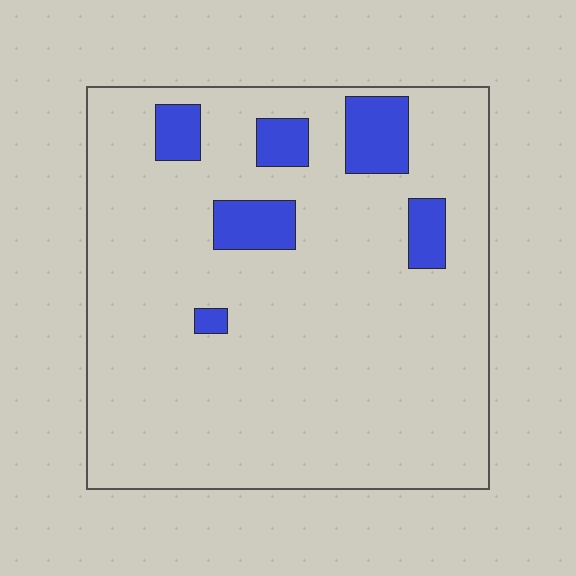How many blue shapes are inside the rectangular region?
6.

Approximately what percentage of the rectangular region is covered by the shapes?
Approximately 10%.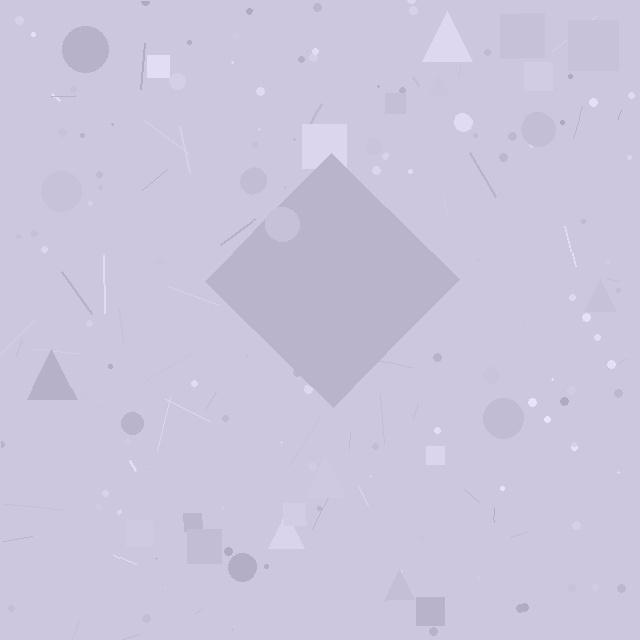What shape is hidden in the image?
A diamond is hidden in the image.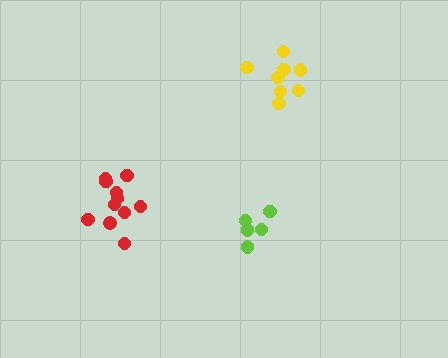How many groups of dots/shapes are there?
There are 3 groups.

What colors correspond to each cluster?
The clusters are colored: lime, red, yellow.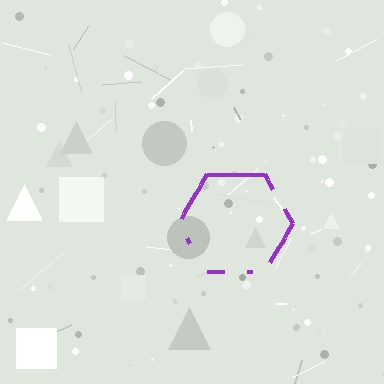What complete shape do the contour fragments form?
The contour fragments form a hexagon.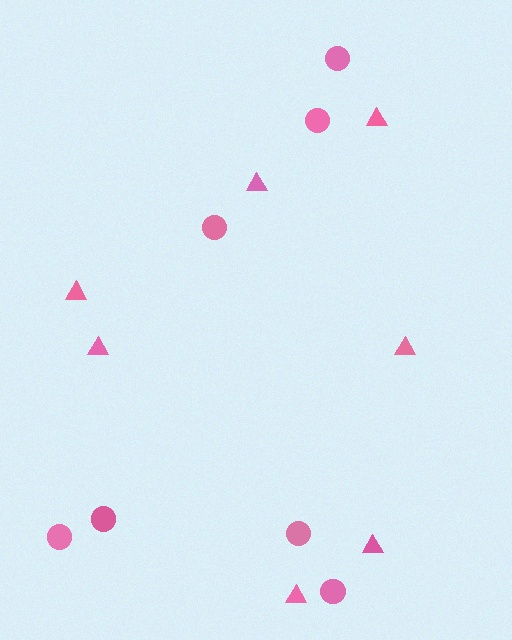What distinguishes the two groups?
There are 2 groups: one group of triangles (7) and one group of circles (7).